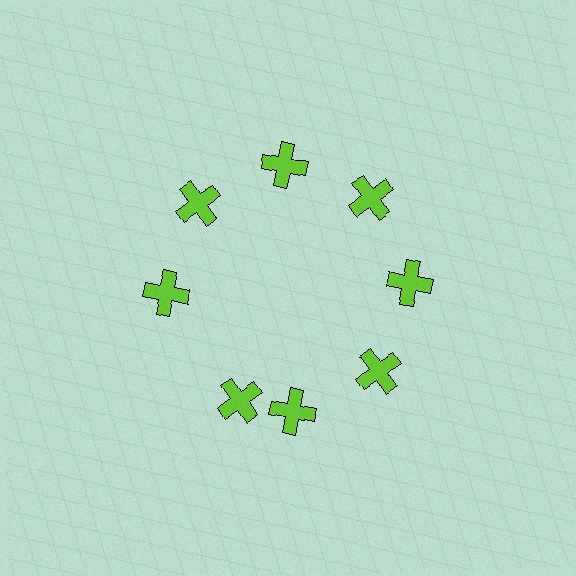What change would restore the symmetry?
The symmetry would be restored by rotating it back into even spacing with its neighbors so that all 8 crosses sit at equal angles and equal distance from the center.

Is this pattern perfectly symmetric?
No. The 8 lime crosses are arranged in a ring, but one element near the 8 o'clock position is rotated out of alignment along the ring, breaking the 8-fold rotational symmetry.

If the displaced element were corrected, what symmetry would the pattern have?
It would have 8-fold rotational symmetry — the pattern would map onto itself every 45 degrees.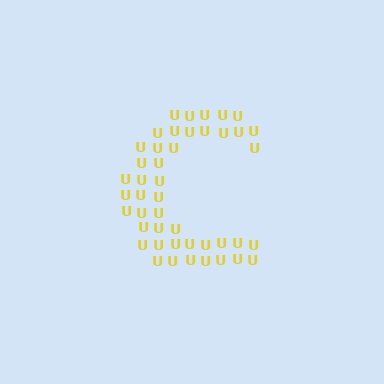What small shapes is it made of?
It is made of small letter U's.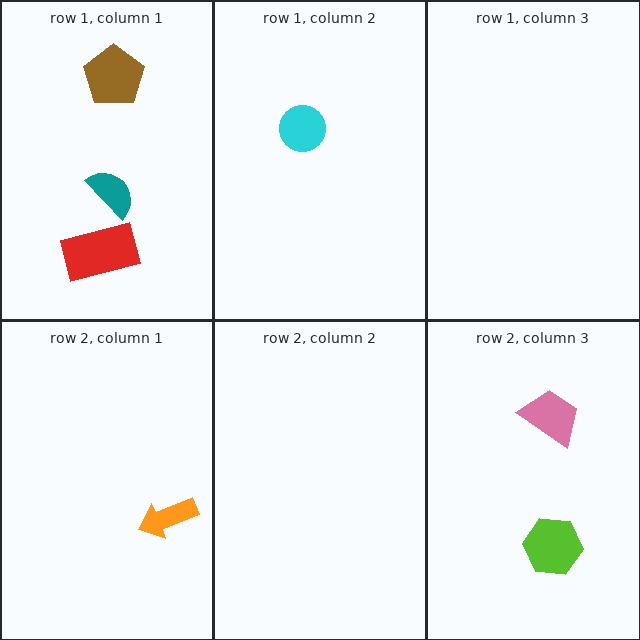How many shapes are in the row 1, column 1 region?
3.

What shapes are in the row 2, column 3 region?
The pink trapezoid, the lime hexagon.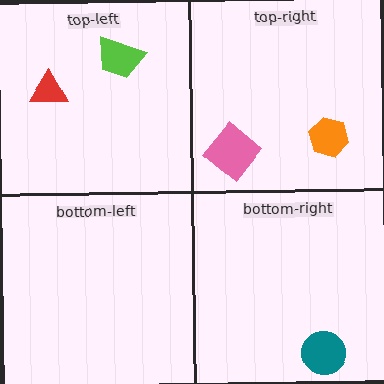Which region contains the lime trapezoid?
The top-left region.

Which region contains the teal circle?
The bottom-right region.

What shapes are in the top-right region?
The pink diamond, the orange hexagon.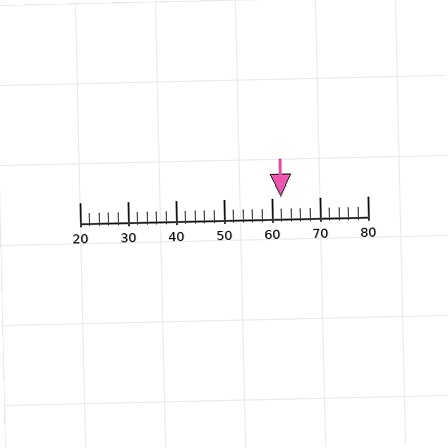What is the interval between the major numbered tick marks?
The major tick marks are spaced 10 units apart.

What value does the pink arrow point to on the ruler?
The pink arrow points to approximately 62.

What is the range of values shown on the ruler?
The ruler shows values from 20 to 80.